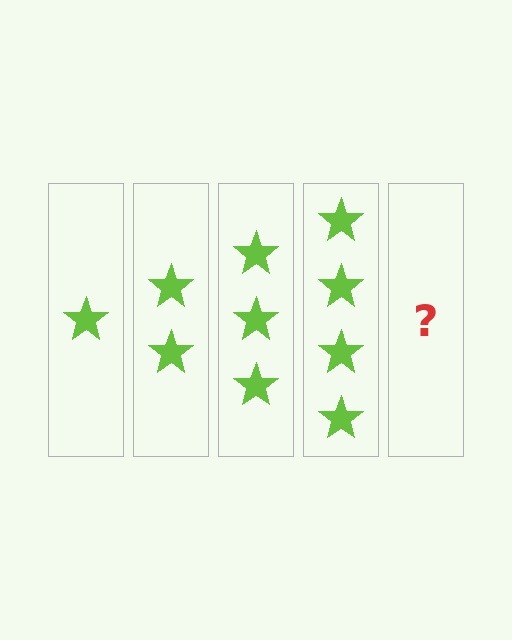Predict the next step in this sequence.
The next step is 5 stars.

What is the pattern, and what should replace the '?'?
The pattern is that each step adds one more star. The '?' should be 5 stars.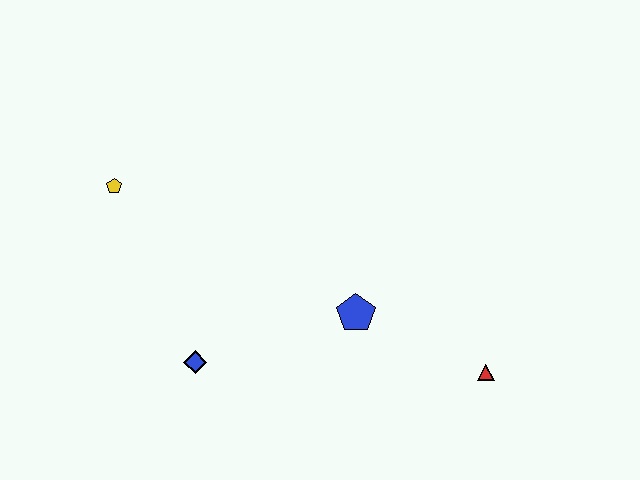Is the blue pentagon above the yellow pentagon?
No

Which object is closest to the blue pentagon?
The red triangle is closest to the blue pentagon.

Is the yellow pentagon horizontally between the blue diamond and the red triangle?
No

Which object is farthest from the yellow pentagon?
The red triangle is farthest from the yellow pentagon.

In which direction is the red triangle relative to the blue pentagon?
The red triangle is to the right of the blue pentagon.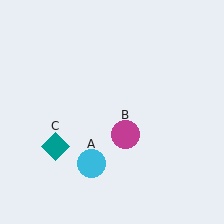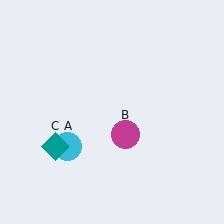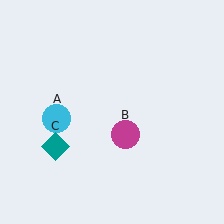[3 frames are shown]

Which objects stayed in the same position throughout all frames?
Magenta circle (object B) and teal diamond (object C) remained stationary.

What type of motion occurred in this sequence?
The cyan circle (object A) rotated clockwise around the center of the scene.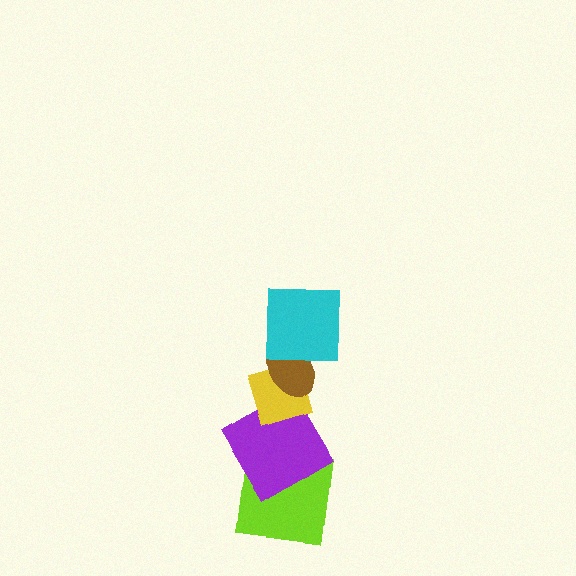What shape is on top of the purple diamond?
The yellow diamond is on top of the purple diamond.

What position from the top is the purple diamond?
The purple diamond is 4th from the top.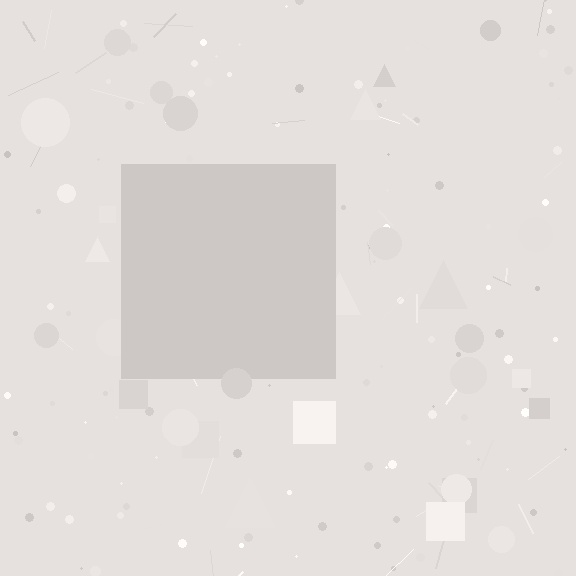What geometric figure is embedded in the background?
A square is embedded in the background.